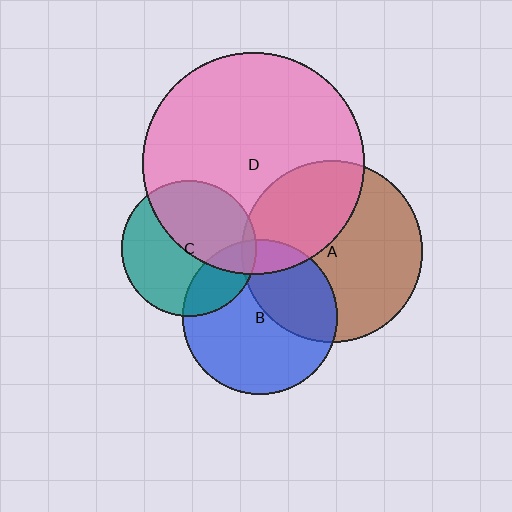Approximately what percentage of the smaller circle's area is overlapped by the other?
Approximately 35%.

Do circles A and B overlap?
Yes.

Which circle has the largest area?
Circle D (pink).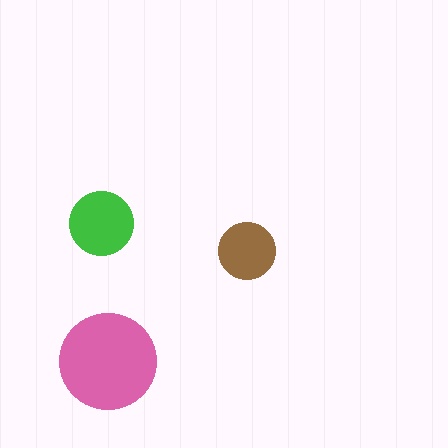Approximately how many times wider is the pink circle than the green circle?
About 1.5 times wider.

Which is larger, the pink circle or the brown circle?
The pink one.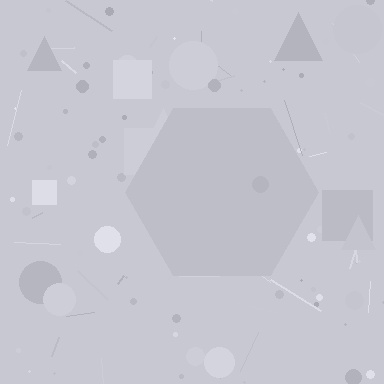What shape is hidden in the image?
A hexagon is hidden in the image.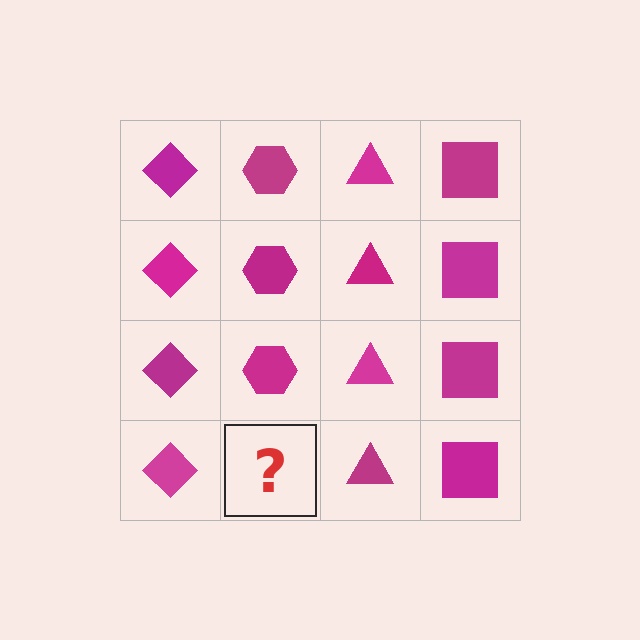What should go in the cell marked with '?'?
The missing cell should contain a magenta hexagon.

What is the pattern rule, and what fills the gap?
The rule is that each column has a consistent shape. The gap should be filled with a magenta hexagon.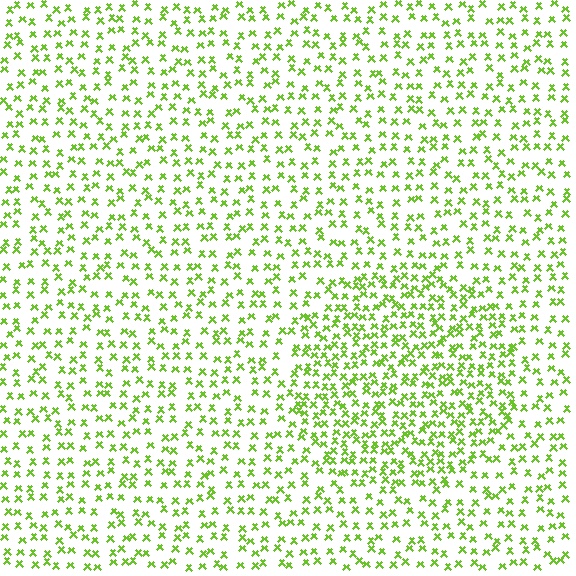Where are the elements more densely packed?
The elements are more densely packed inside the circle boundary.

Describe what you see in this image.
The image contains small lime elements arranged at two different densities. A circle-shaped region is visible where the elements are more densely packed than the surrounding area.